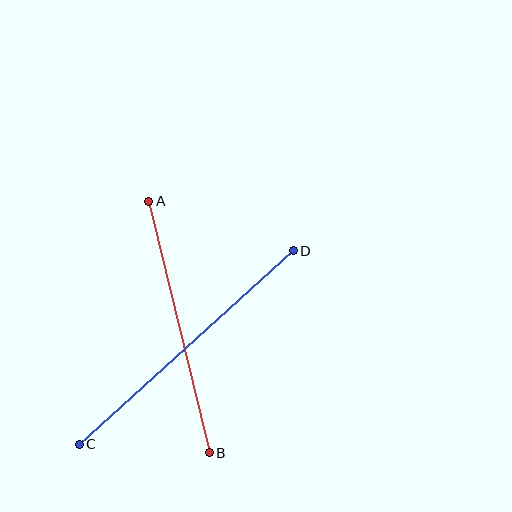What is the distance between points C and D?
The distance is approximately 288 pixels.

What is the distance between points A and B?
The distance is approximately 259 pixels.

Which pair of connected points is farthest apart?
Points C and D are farthest apart.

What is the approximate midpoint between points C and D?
The midpoint is at approximately (186, 347) pixels.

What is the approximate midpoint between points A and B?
The midpoint is at approximately (179, 327) pixels.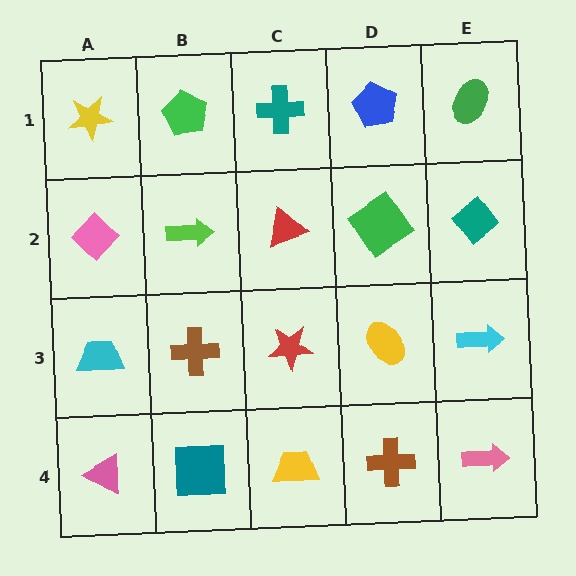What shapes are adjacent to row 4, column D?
A yellow ellipse (row 3, column D), a yellow trapezoid (row 4, column C), a pink arrow (row 4, column E).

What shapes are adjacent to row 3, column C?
A red triangle (row 2, column C), a yellow trapezoid (row 4, column C), a brown cross (row 3, column B), a yellow ellipse (row 3, column D).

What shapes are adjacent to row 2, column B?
A green pentagon (row 1, column B), a brown cross (row 3, column B), a pink diamond (row 2, column A), a red triangle (row 2, column C).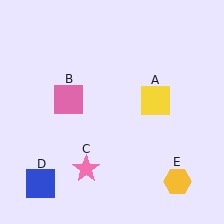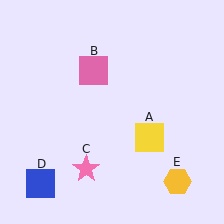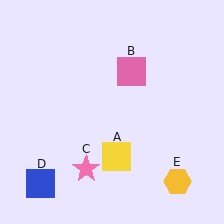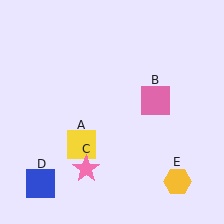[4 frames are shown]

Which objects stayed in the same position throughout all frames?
Pink star (object C) and blue square (object D) and yellow hexagon (object E) remained stationary.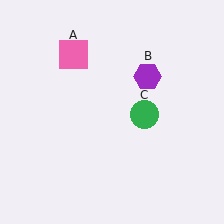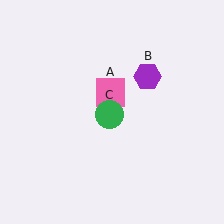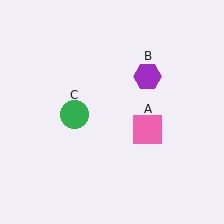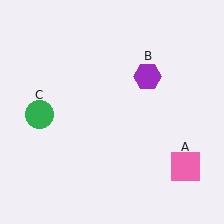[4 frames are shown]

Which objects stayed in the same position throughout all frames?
Purple hexagon (object B) remained stationary.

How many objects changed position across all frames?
2 objects changed position: pink square (object A), green circle (object C).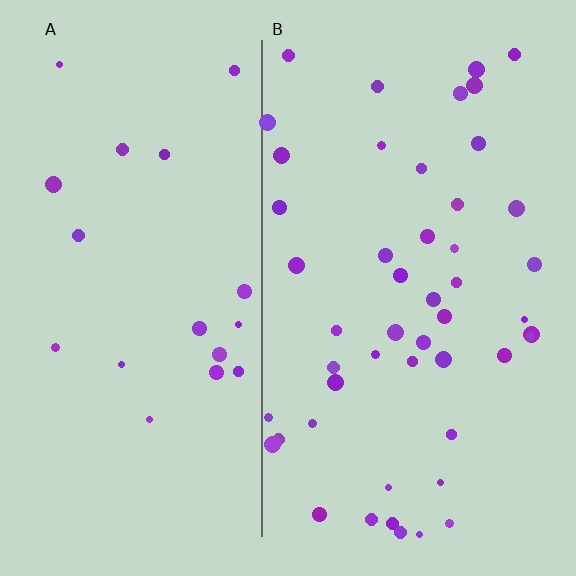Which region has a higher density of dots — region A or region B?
B (the right).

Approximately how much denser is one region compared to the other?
Approximately 2.6× — region B over region A.